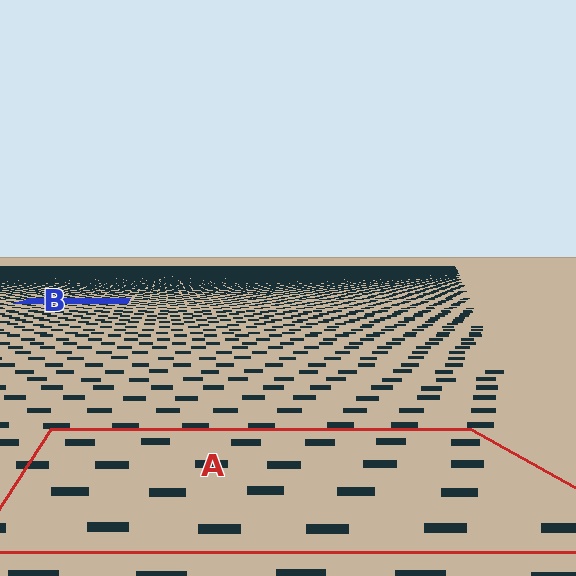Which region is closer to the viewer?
Region A is closer. The texture elements there are larger and more spread out.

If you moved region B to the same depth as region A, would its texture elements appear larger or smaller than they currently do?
They would appear larger. At a closer depth, the same texture elements are projected at a bigger on-screen size.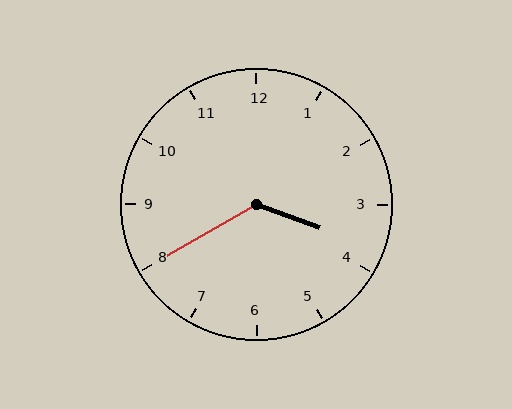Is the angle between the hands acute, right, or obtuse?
It is obtuse.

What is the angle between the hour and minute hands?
Approximately 130 degrees.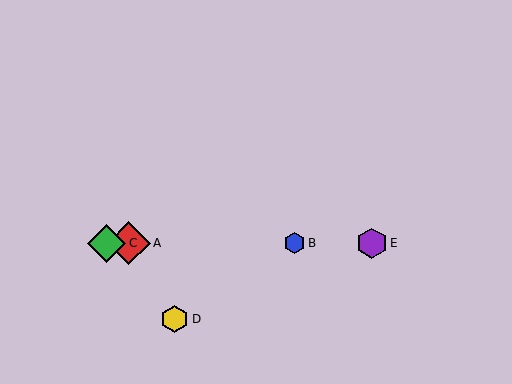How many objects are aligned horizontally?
4 objects (A, B, C, E) are aligned horizontally.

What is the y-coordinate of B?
Object B is at y≈243.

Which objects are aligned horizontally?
Objects A, B, C, E are aligned horizontally.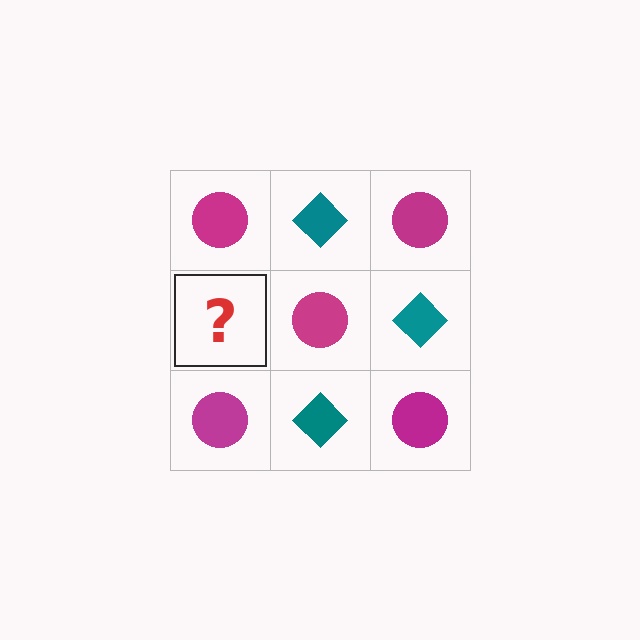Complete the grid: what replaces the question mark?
The question mark should be replaced with a teal diamond.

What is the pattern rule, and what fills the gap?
The rule is that it alternates magenta circle and teal diamond in a checkerboard pattern. The gap should be filled with a teal diamond.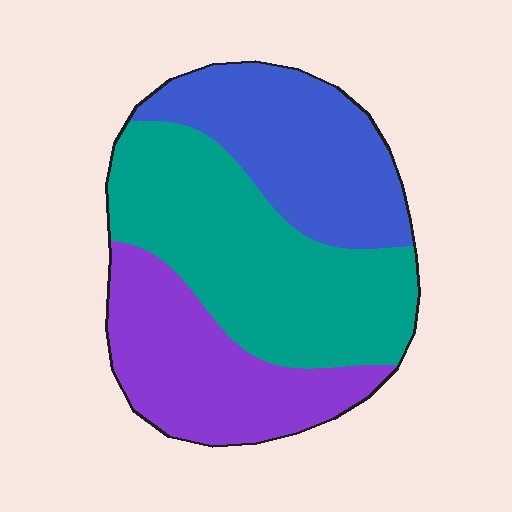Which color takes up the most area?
Teal, at roughly 45%.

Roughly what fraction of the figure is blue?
Blue covers around 30% of the figure.